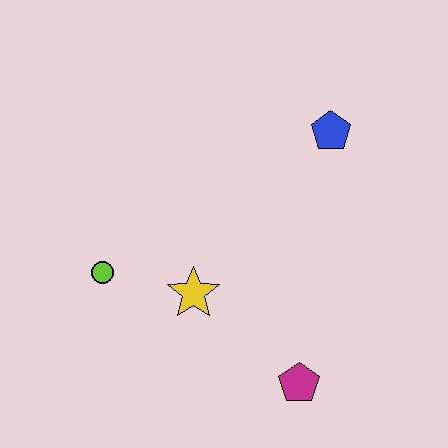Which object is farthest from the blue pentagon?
The lime circle is farthest from the blue pentagon.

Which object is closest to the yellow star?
The lime circle is closest to the yellow star.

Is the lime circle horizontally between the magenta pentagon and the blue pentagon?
No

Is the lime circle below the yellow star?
No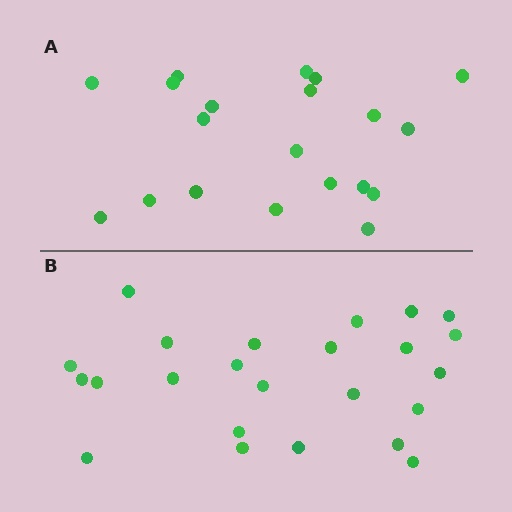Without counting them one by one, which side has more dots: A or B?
Region B (the bottom region) has more dots.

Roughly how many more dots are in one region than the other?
Region B has about 4 more dots than region A.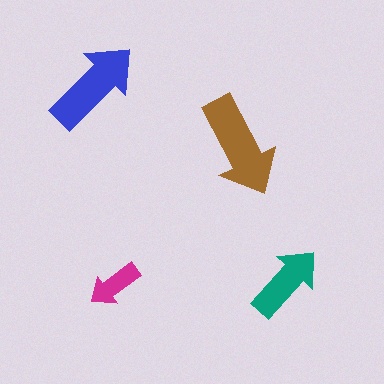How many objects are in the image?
There are 4 objects in the image.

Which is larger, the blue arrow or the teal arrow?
The blue one.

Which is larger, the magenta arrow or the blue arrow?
The blue one.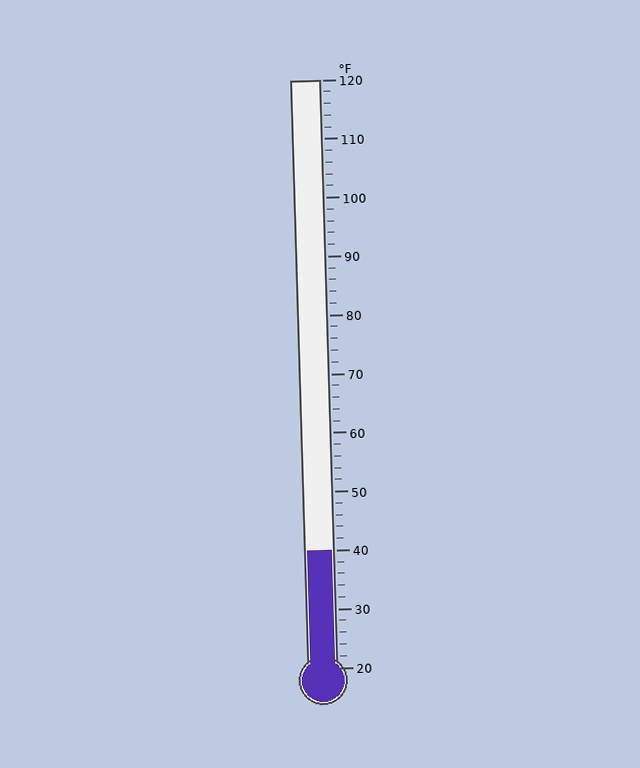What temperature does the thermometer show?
The thermometer shows approximately 40°F.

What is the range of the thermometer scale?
The thermometer scale ranges from 20°F to 120°F.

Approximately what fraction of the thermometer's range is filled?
The thermometer is filled to approximately 20% of its range.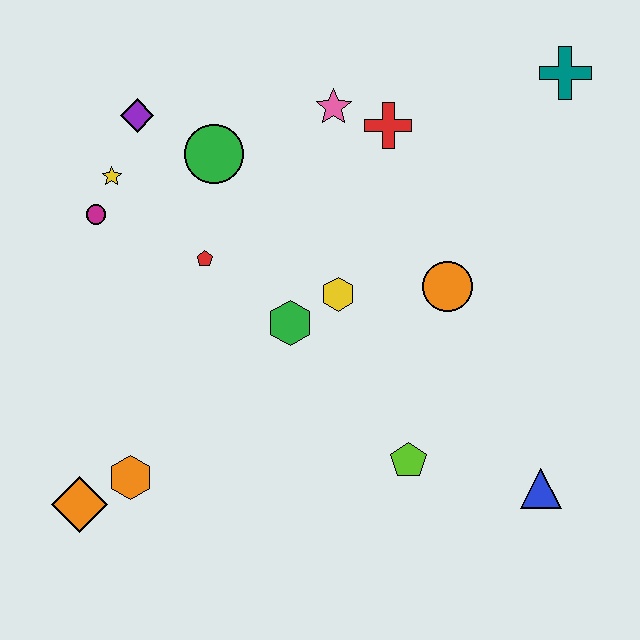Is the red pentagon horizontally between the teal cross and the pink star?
No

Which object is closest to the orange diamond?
The orange hexagon is closest to the orange diamond.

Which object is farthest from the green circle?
The blue triangle is farthest from the green circle.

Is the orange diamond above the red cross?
No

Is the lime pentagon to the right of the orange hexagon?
Yes